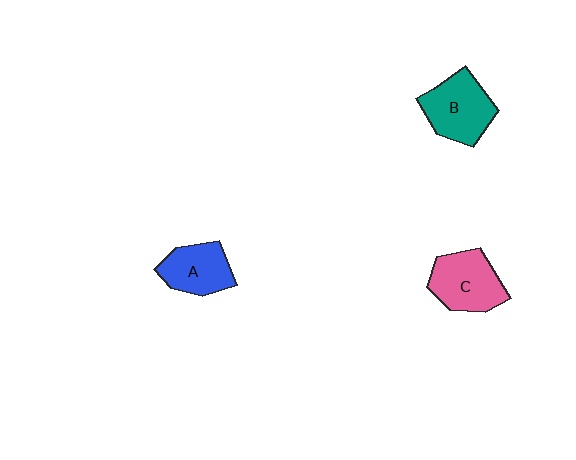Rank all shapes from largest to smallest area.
From largest to smallest: B (teal), C (pink), A (blue).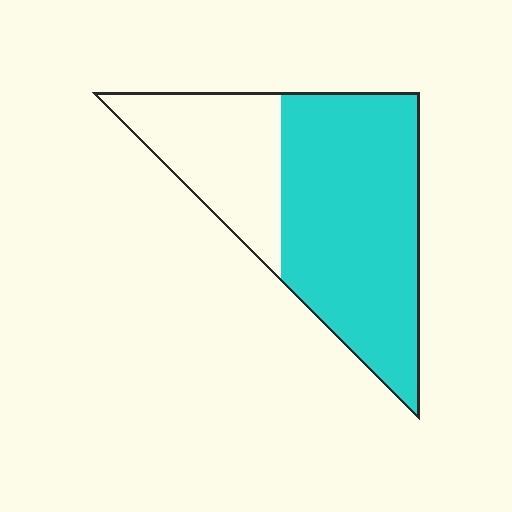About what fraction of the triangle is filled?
About two thirds (2/3).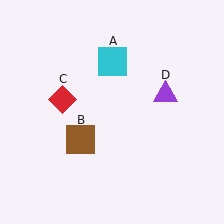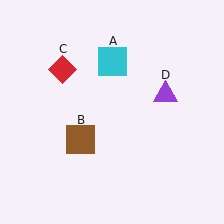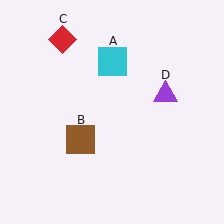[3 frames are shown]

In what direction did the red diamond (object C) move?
The red diamond (object C) moved up.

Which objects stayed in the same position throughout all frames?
Cyan square (object A) and brown square (object B) and purple triangle (object D) remained stationary.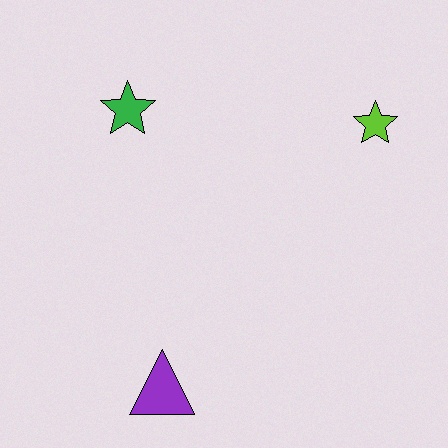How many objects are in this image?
There are 3 objects.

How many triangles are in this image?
There is 1 triangle.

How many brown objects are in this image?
There are no brown objects.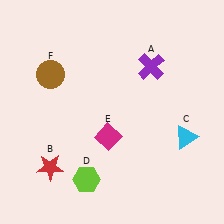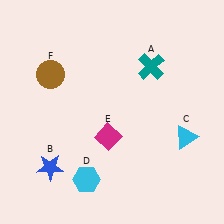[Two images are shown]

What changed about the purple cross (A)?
In Image 1, A is purple. In Image 2, it changed to teal.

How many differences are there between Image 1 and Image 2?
There are 3 differences between the two images.